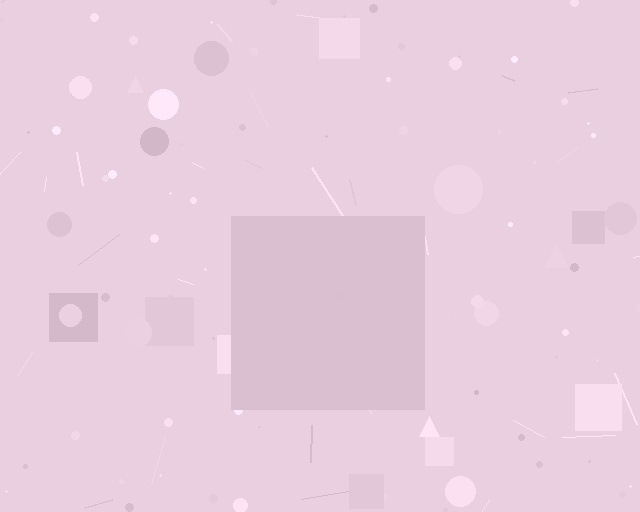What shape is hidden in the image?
A square is hidden in the image.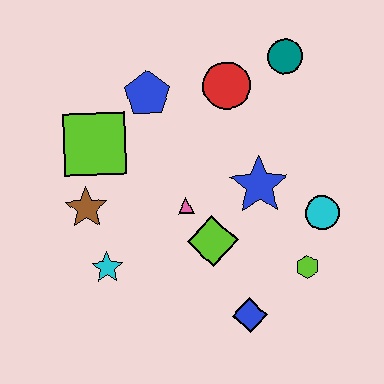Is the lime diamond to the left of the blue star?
Yes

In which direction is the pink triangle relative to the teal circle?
The pink triangle is below the teal circle.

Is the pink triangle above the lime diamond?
Yes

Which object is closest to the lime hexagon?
The cyan circle is closest to the lime hexagon.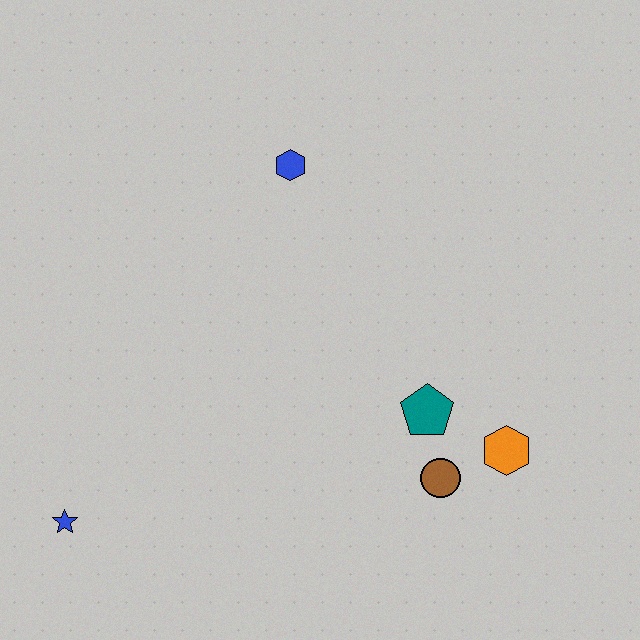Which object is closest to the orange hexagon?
The brown circle is closest to the orange hexagon.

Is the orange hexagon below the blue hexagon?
Yes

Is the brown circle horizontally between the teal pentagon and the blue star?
No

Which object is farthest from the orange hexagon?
The blue star is farthest from the orange hexagon.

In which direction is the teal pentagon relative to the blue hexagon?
The teal pentagon is below the blue hexagon.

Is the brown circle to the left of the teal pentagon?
No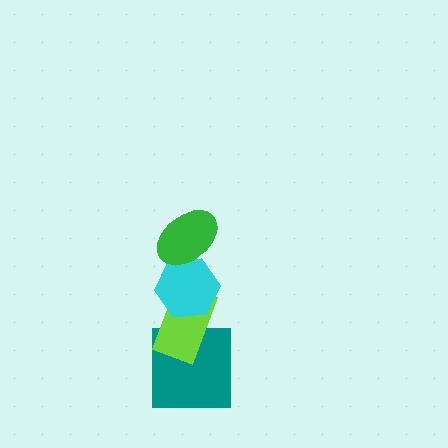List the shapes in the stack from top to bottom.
From top to bottom: the green ellipse, the cyan hexagon, the lime rectangle, the teal square.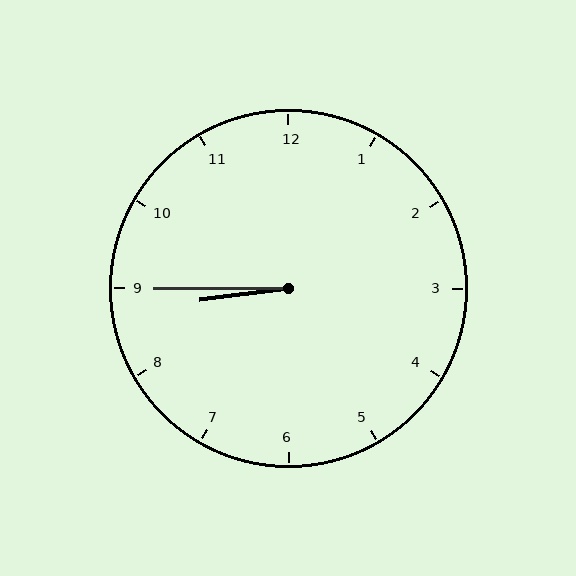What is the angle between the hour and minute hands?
Approximately 8 degrees.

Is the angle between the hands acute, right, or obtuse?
It is acute.